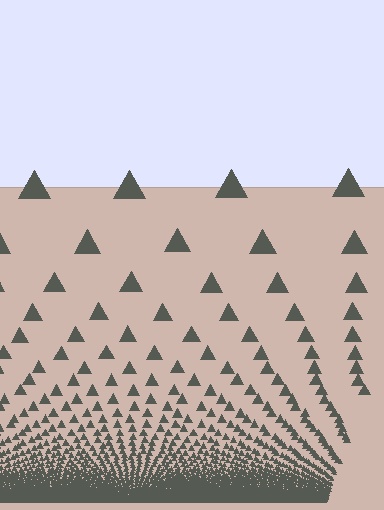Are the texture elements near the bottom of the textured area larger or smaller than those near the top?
Smaller. The gradient is inverted — elements near the bottom are smaller and denser.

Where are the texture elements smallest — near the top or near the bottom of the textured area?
Near the bottom.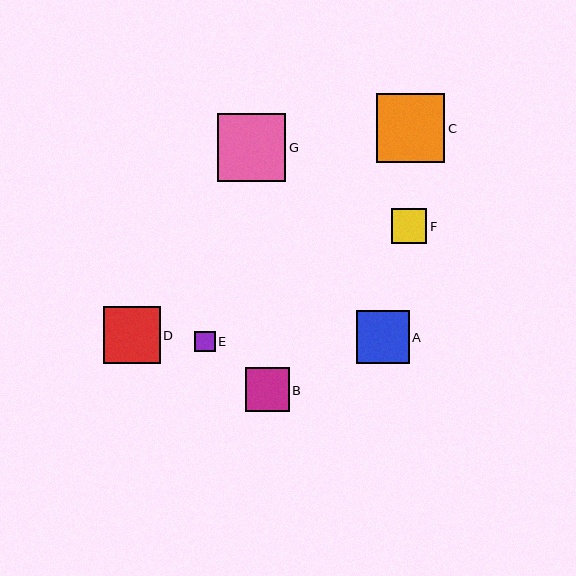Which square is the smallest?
Square E is the smallest with a size of approximately 21 pixels.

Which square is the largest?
Square C is the largest with a size of approximately 68 pixels.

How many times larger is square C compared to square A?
Square C is approximately 1.3 times the size of square A.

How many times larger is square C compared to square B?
Square C is approximately 1.5 times the size of square B.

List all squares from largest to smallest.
From largest to smallest: C, G, D, A, B, F, E.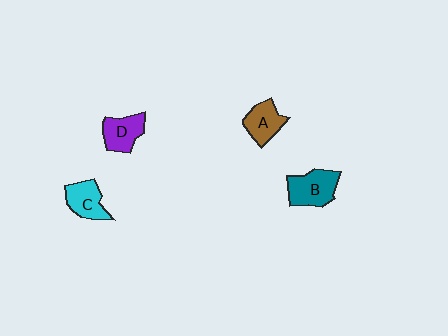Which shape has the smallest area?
Shape A (brown).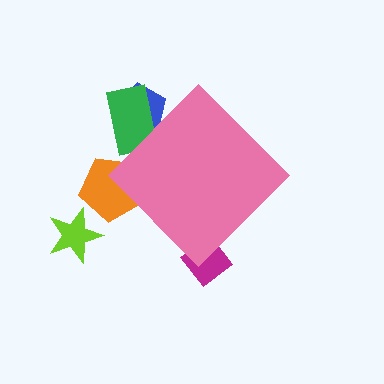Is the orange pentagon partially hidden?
Yes, the orange pentagon is partially hidden behind the pink diamond.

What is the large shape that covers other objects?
A pink diamond.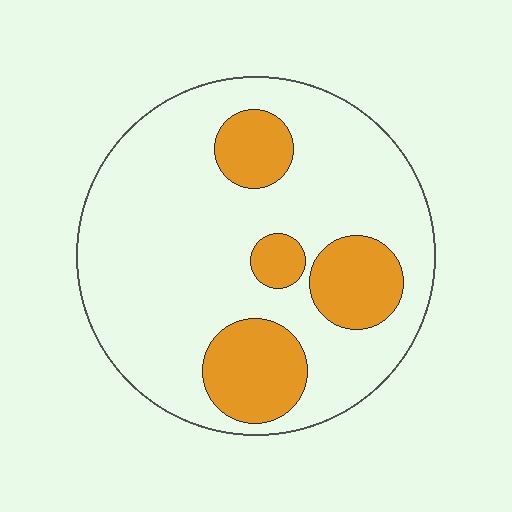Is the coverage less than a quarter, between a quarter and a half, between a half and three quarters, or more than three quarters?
Less than a quarter.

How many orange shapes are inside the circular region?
4.